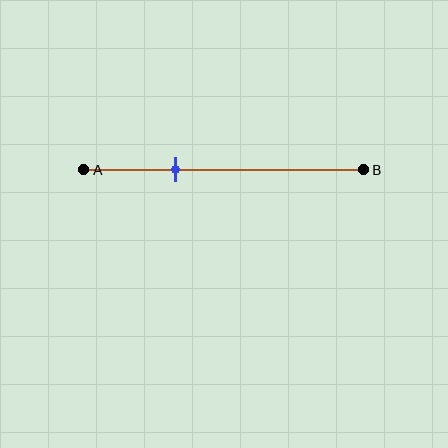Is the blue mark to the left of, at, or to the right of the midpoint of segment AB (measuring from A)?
The blue mark is to the left of the midpoint of segment AB.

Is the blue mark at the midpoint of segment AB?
No, the mark is at about 35% from A, not at the 50% midpoint.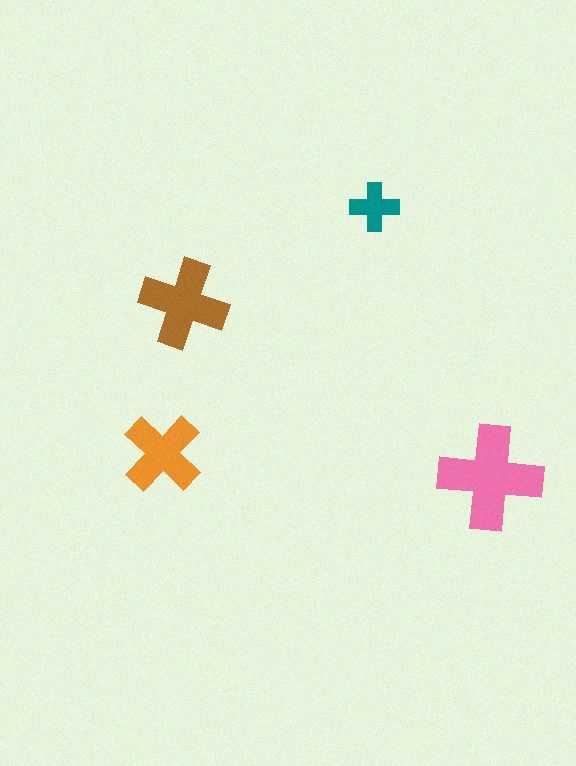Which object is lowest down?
The pink cross is bottommost.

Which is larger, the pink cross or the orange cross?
The pink one.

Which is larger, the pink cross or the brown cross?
The pink one.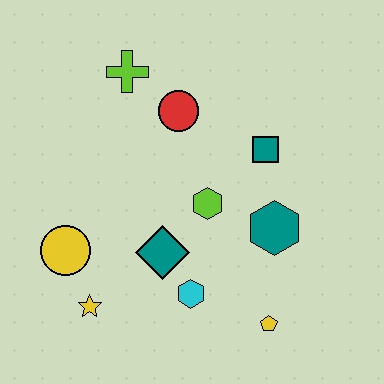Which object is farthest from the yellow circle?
The teal square is farthest from the yellow circle.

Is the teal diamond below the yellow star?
No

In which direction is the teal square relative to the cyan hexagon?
The teal square is above the cyan hexagon.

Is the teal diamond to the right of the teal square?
No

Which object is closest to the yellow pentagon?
The cyan hexagon is closest to the yellow pentagon.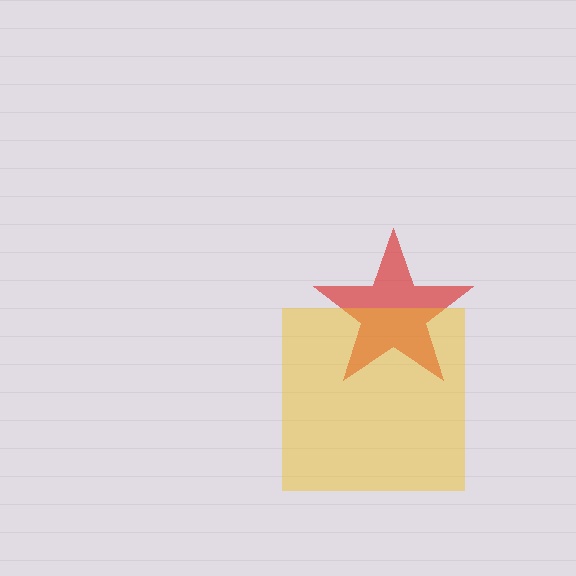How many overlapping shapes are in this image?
There are 2 overlapping shapes in the image.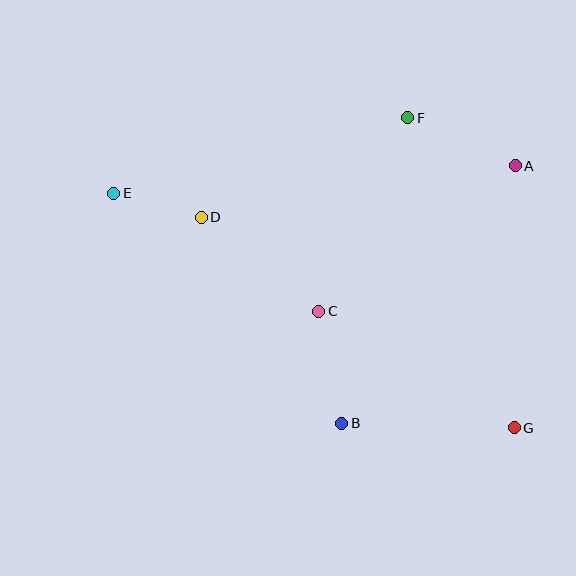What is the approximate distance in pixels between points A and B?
The distance between A and B is approximately 310 pixels.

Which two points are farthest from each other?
Points E and G are farthest from each other.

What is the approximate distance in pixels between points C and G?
The distance between C and G is approximately 228 pixels.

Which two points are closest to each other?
Points D and E are closest to each other.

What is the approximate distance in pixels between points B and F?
The distance between B and F is approximately 313 pixels.